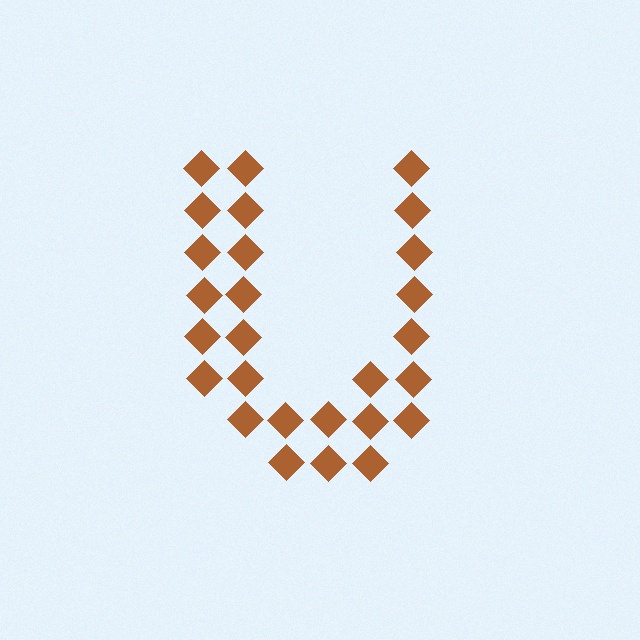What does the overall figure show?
The overall figure shows the letter U.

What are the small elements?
The small elements are diamonds.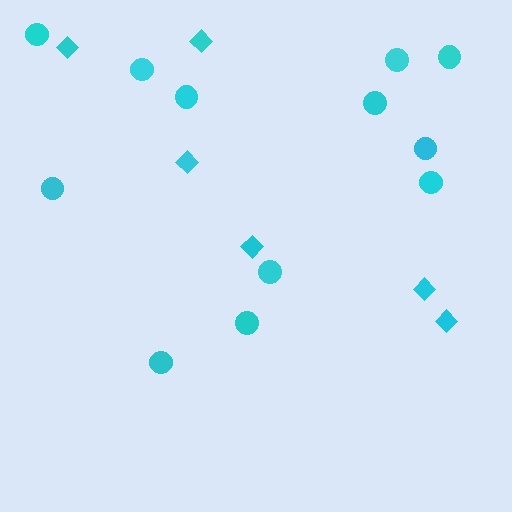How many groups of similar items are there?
There are 2 groups: one group of diamonds (6) and one group of circles (12).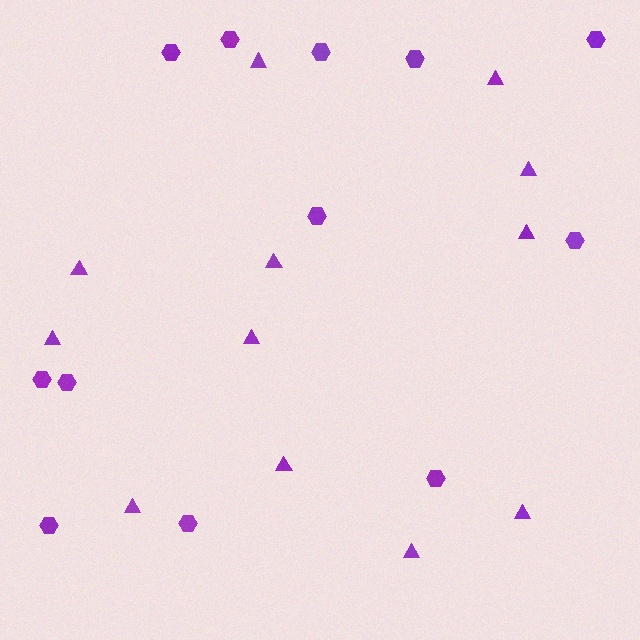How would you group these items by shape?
There are 2 groups: one group of hexagons (12) and one group of triangles (12).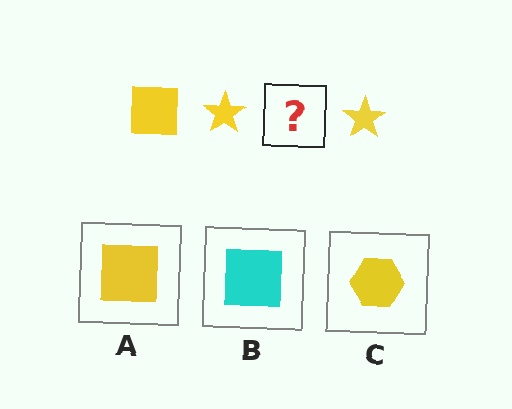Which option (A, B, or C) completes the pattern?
A.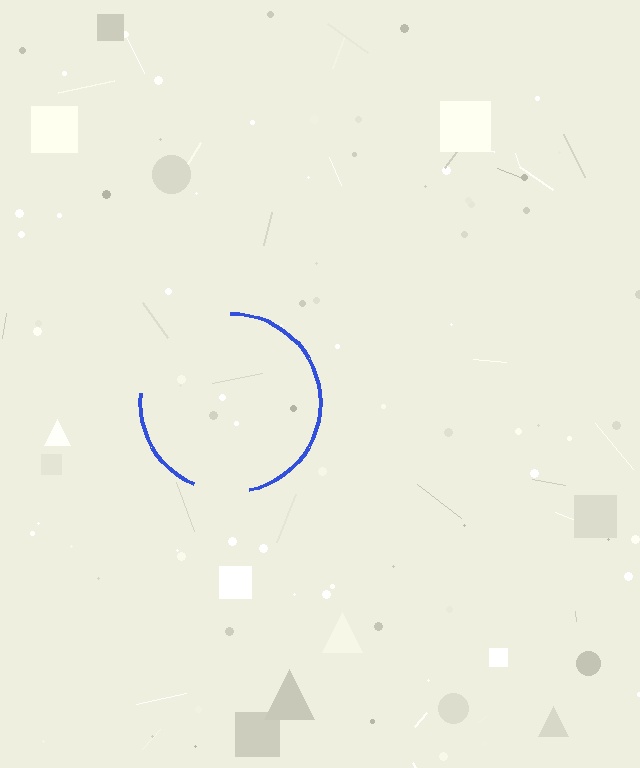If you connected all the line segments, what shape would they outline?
They would outline a circle.